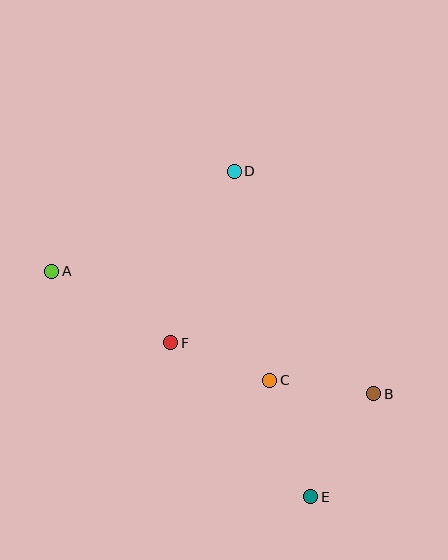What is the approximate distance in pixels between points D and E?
The distance between D and E is approximately 335 pixels.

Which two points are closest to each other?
Points B and C are closest to each other.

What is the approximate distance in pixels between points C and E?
The distance between C and E is approximately 123 pixels.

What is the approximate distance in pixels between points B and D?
The distance between B and D is approximately 263 pixels.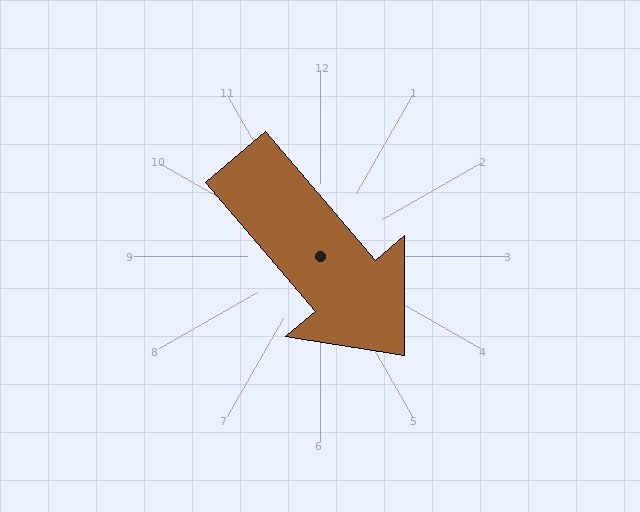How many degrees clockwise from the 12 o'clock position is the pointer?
Approximately 140 degrees.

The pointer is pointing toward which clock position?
Roughly 5 o'clock.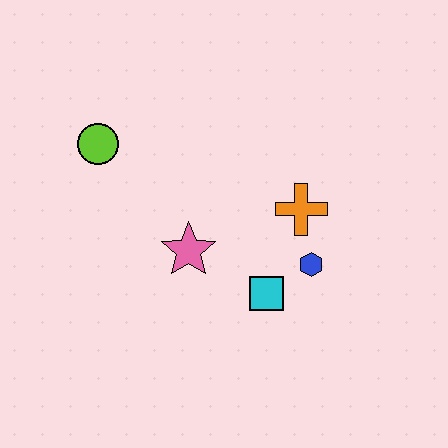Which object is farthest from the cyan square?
The lime circle is farthest from the cyan square.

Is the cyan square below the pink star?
Yes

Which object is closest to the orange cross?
The blue hexagon is closest to the orange cross.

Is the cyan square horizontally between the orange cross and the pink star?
Yes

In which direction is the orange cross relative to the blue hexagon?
The orange cross is above the blue hexagon.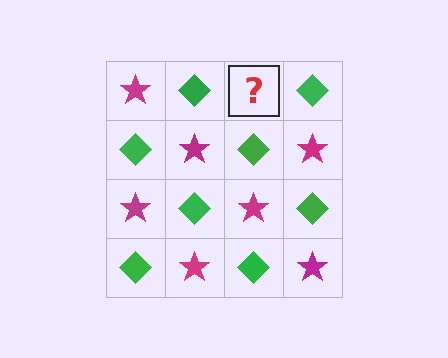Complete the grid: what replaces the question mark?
The question mark should be replaced with a magenta star.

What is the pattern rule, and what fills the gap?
The rule is that it alternates magenta star and green diamond in a checkerboard pattern. The gap should be filled with a magenta star.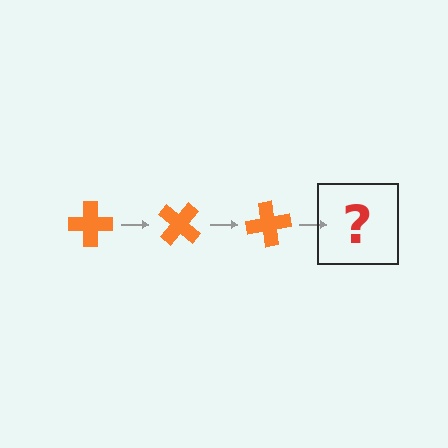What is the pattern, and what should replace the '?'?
The pattern is that the cross rotates 40 degrees each step. The '?' should be an orange cross rotated 120 degrees.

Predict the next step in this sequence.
The next step is an orange cross rotated 120 degrees.